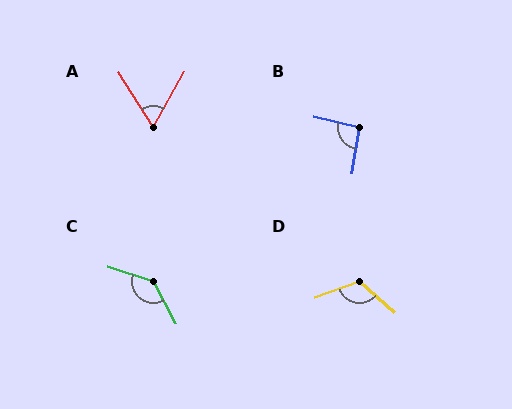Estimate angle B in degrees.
Approximately 94 degrees.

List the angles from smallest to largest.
A (62°), B (94°), D (120°), C (137°).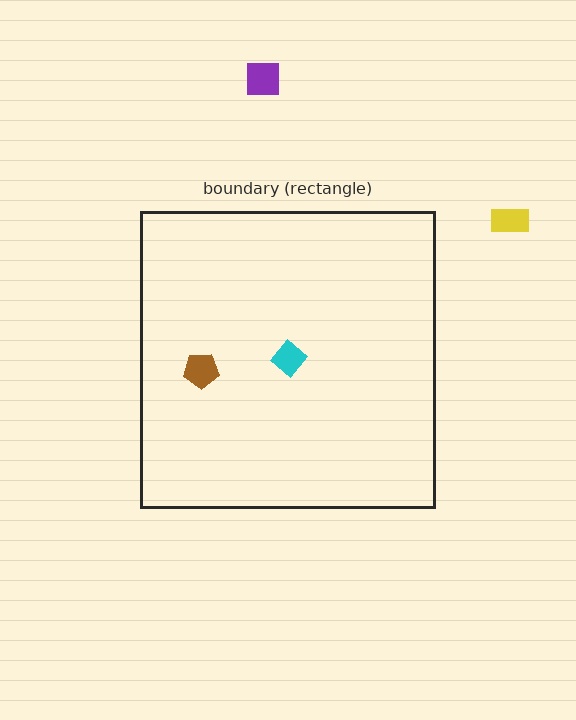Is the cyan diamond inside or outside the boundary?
Inside.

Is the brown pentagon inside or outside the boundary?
Inside.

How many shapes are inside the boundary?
2 inside, 2 outside.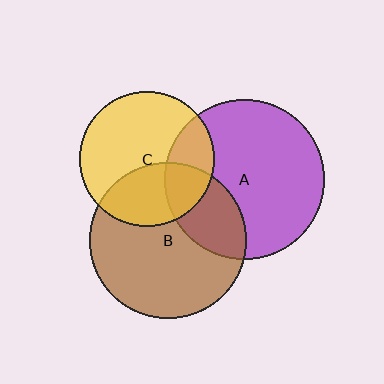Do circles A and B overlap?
Yes.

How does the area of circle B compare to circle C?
Approximately 1.3 times.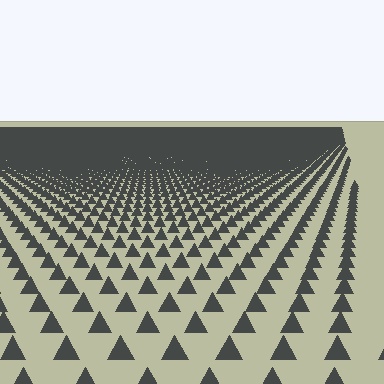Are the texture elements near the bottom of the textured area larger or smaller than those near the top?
Larger. Near the bottom, elements are closer to the viewer and appear at a bigger on-screen size.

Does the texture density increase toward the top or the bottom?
Density increases toward the top.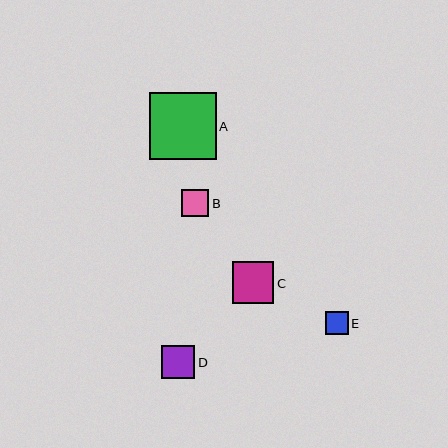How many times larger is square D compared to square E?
Square D is approximately 1.4 times the size of square E.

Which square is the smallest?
Square E is the smallest with a size of approximately 23 pixels.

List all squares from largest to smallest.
From largest to smallest: A, C, D, B, E.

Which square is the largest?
Square A is the largest with a size of approximately 67 pixels.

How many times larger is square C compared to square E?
Square C is approximately 1.8 times the size of square E.